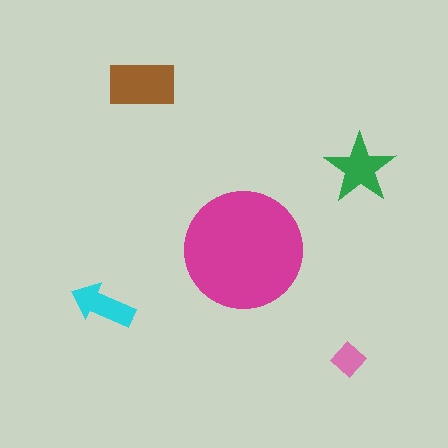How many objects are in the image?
There are 5 objects in the image.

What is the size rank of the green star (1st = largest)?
3rd.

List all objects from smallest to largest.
The pink diamond, the cyan arrow, the green star, the brown rectangle, the magenta circle.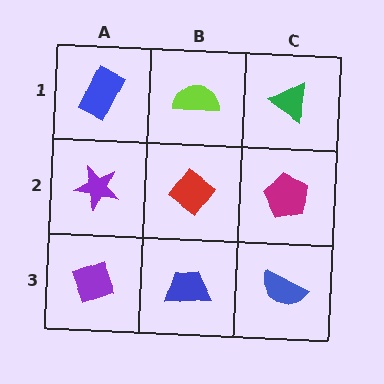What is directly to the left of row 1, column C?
A lime semicircle.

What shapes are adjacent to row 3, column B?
A red diamond (row 2, column B), a purple diamond (row 3, column A), a blue semicircle (row 3, column C).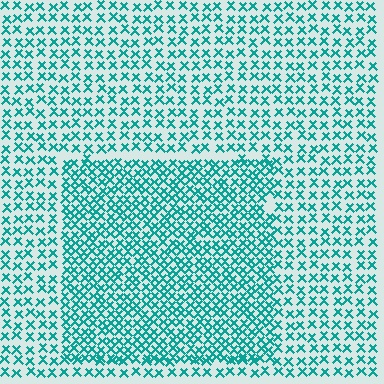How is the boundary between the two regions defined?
The boundary is defined by a change in element density (approximately 1.8x ratio). All elements are the same color, size, and shape.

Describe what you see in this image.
The image contains small teal elements arranged at two different densities. A rectangle-shaped region is visible where the elements are more densely packed than the surrounding area.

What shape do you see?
I see a rectangle.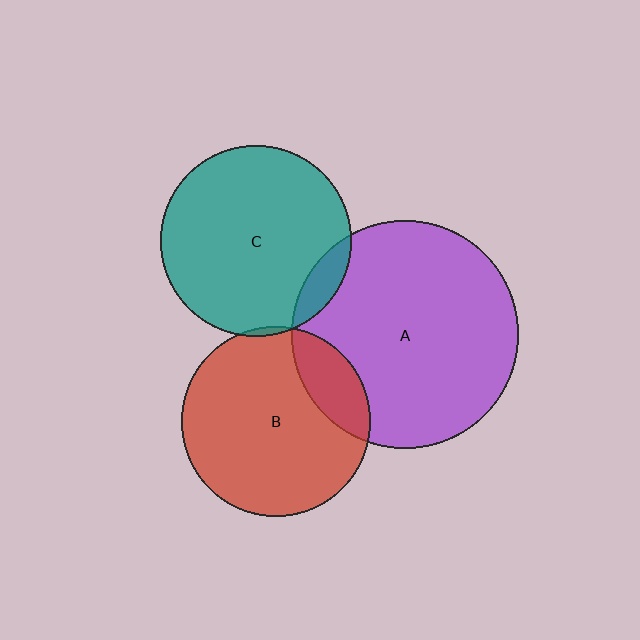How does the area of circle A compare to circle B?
Approximately 1.4 times.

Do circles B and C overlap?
Yes.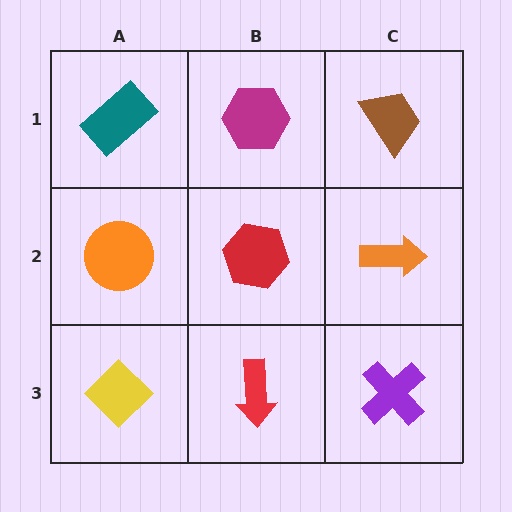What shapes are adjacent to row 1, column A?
An orange circle (row 2, column A), a magenta hexagon (row 1, column B).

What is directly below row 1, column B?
A red hexagon.